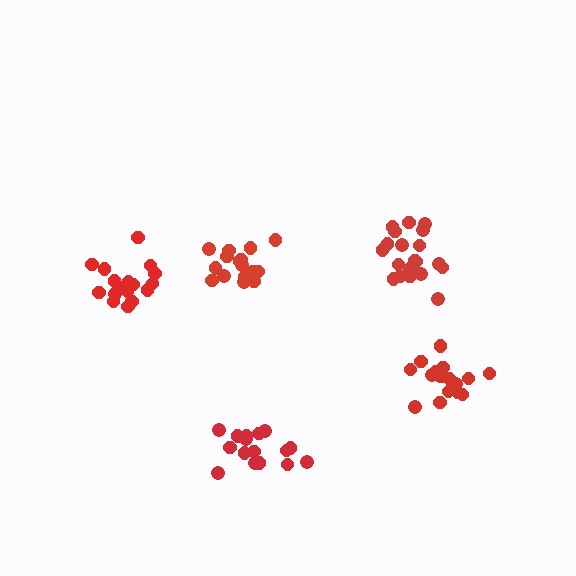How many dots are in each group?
Group 1: 16 dots, Group 2: 18 dots, Group 3: 21 dots, Group 4: 16 dots, Group 5: 18 dots (89 total).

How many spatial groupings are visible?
There are 5 spatial groupings.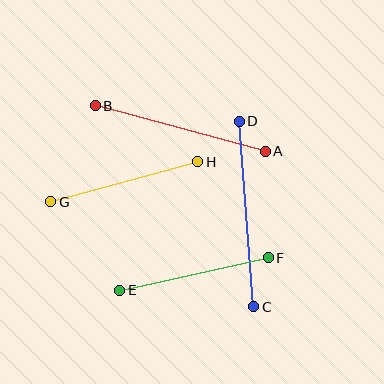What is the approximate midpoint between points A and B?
The midpoint is at approximately (180, 129) pixels.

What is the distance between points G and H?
The distance is approximately 152 pixels.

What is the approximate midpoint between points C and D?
The midpoint is at approximately (247, 214) pixels.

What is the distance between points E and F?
The distance is approximately 152 pixels.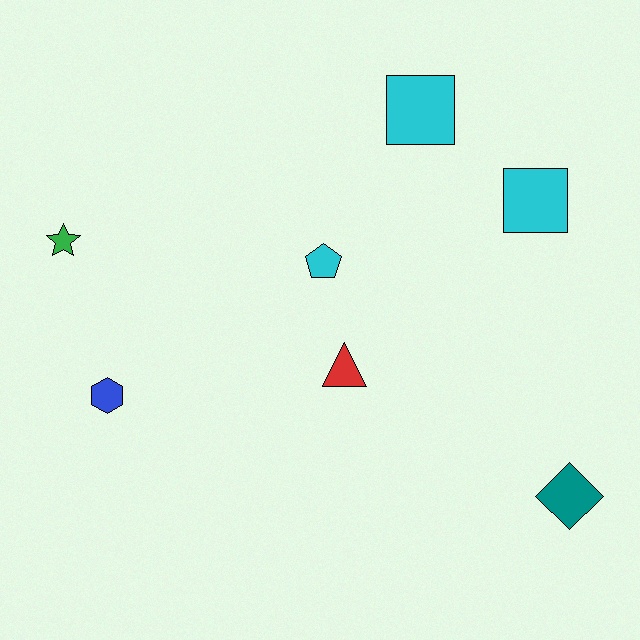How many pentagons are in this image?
There is 1 pentagon.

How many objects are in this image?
There are 7 objects.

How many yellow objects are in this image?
There are no yellow objects.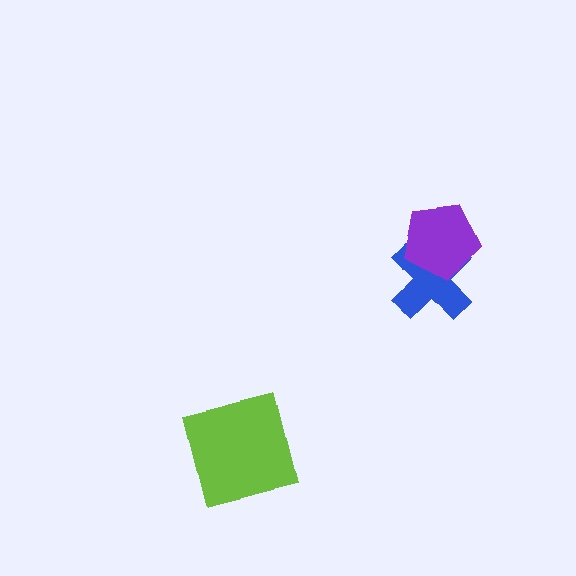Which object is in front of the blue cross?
The purple pentagon is in front of the blue cross.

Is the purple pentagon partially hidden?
No, no other shape covers it.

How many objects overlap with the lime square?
0 objects overlap with the lime square.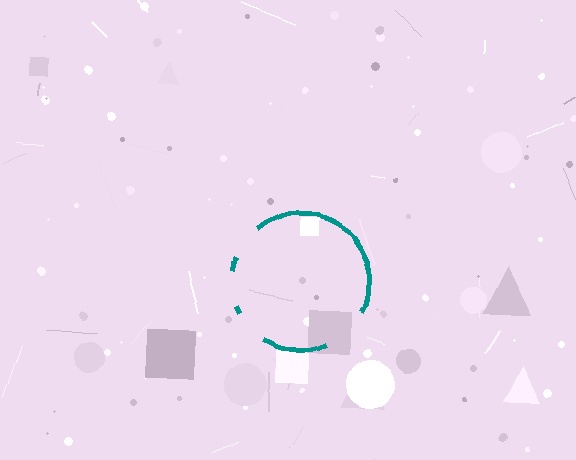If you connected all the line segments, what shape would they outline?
They would outline a circle.